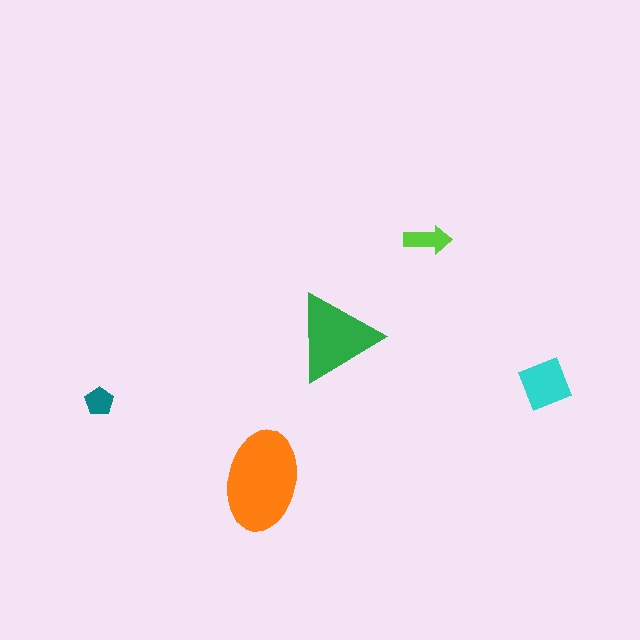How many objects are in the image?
There are 5 objects in the image.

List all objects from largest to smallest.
The orange ellipse, the green triangle, the cyan diamond, the lime arrow, the teal pentagon.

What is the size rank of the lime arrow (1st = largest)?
4th.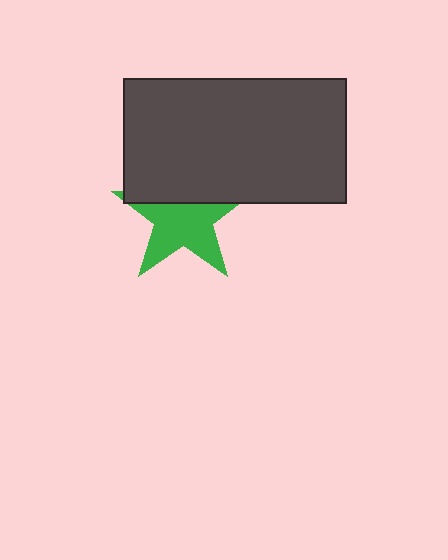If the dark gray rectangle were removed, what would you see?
You would see the complete green star.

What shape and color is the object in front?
The object in front is a dark gray rectangle.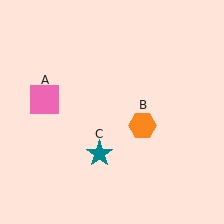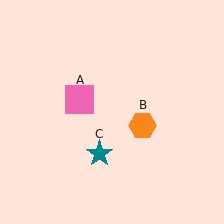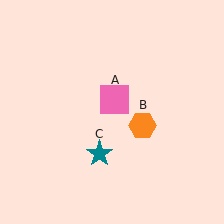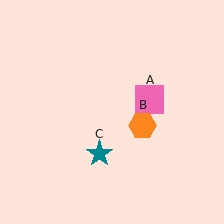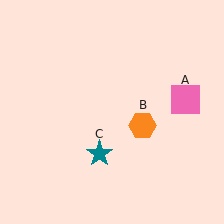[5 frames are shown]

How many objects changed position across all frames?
1 object changed position: pink square (object A).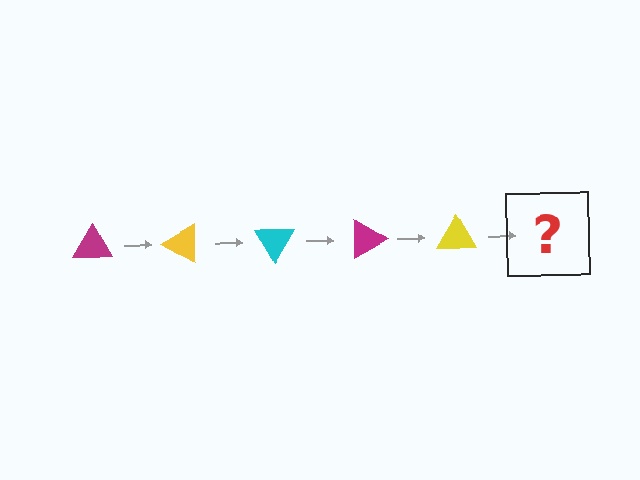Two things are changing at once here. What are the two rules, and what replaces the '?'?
The two rules are that it rotates 30 degrees each step and the color cycles through magenta, yellow, and cyan. The '?' should be a cyan triangle, rotated 150 degrees from the start.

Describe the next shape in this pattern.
It should be a cyan triangle, rotated 150 degrees from the start.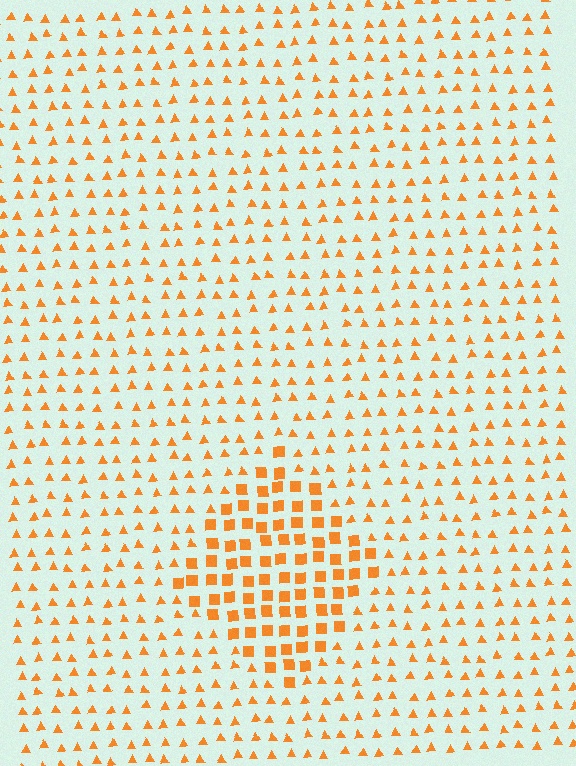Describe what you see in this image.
The image is filled with small orange elements arranged in a uniform grid. A diamond-shaped region contains squares, while the surrounding area contains triangles. The boundary is defined purely by the change in element shape.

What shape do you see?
I see a diamond.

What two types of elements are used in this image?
The image uses squares inside the diamond region and triangles outside it.